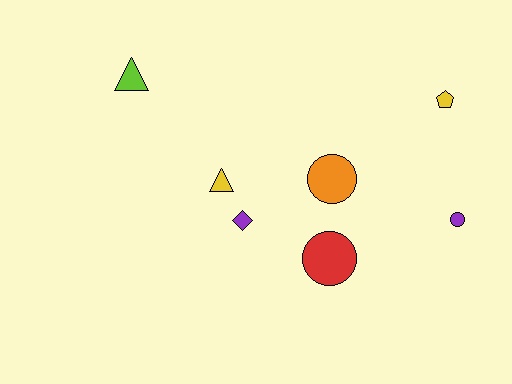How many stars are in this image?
There are no stars.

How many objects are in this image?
There are 7 objects.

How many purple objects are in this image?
There are 2 purple objects.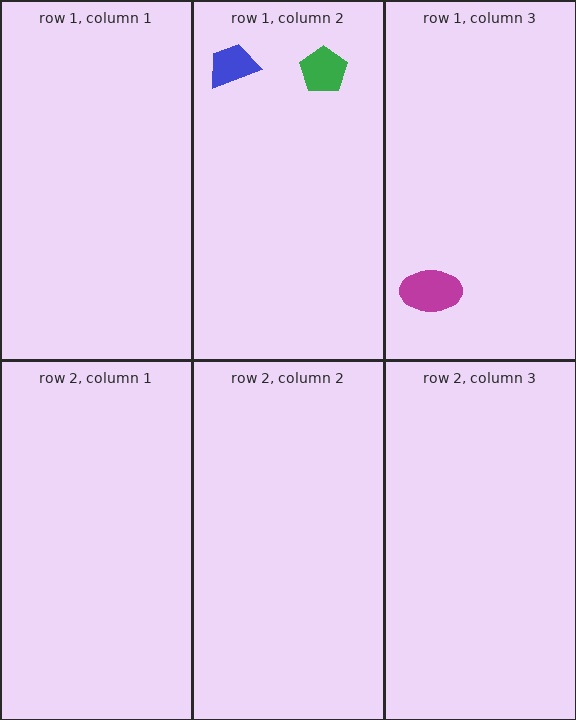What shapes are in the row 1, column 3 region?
The magenta ellipse.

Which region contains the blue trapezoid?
The row 1, column 2 region.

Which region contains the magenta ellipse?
The row 1, column 3 region.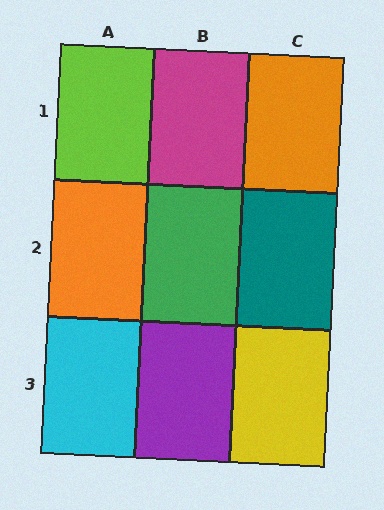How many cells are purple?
1 cell is purple.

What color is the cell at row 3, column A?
Cyan.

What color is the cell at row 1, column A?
Lime.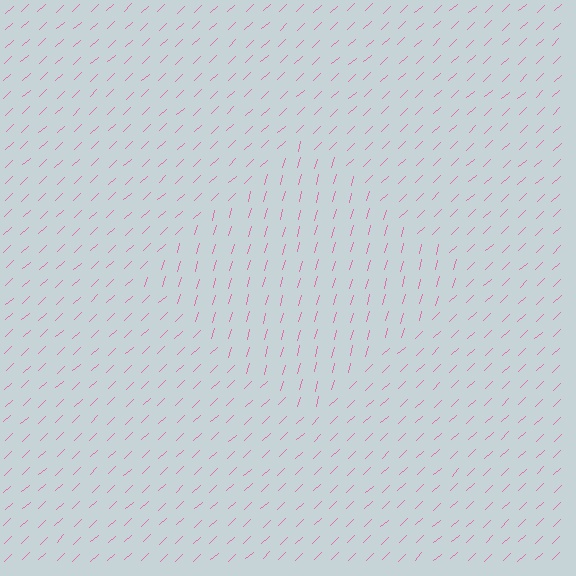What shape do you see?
I see a diamond.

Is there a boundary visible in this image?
Yes, there is a texture boundary formed by a change in line orientation.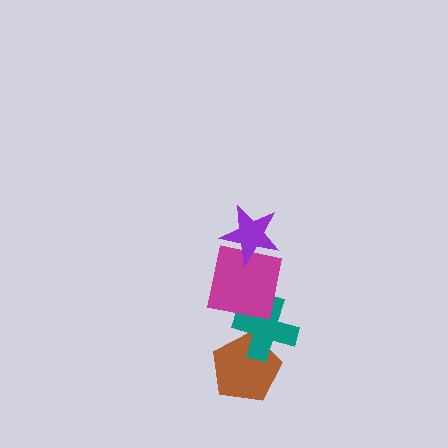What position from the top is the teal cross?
The teal cross is 3rd from the top.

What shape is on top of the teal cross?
The magenta square is on top of the teal cross.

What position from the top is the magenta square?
The magenta square is 2nd from the top.